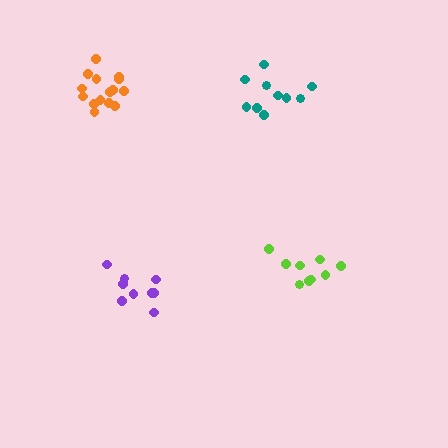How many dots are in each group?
Group 1: 15 dots, Group 2: 9 dots, Group 3: 9 dots, Group 4: 10 dots (43 total).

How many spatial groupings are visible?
There are 4 spatial groupings.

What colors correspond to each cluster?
The clusters are colored: orange, lime, purple, teal.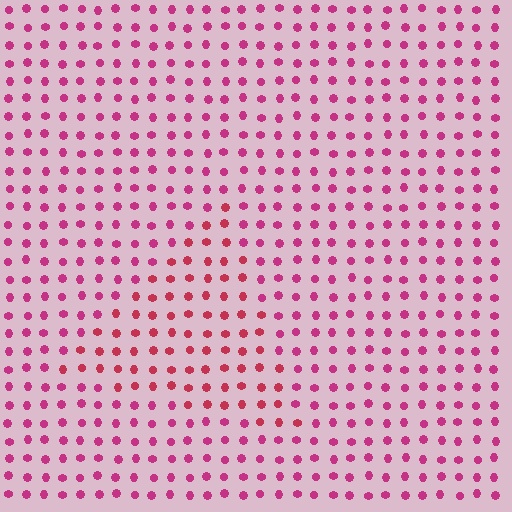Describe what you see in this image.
The image is filled with small magenta elements in a uniform arrangement. A triangle-shaped region is visible where the elements are tinted to a slightly different hue, forming a subtle color boundary.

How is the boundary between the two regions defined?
The boundary is defined purely by a slight shift in hue (about 21 degrees). Spacing, size, and orientation are identical on both sides.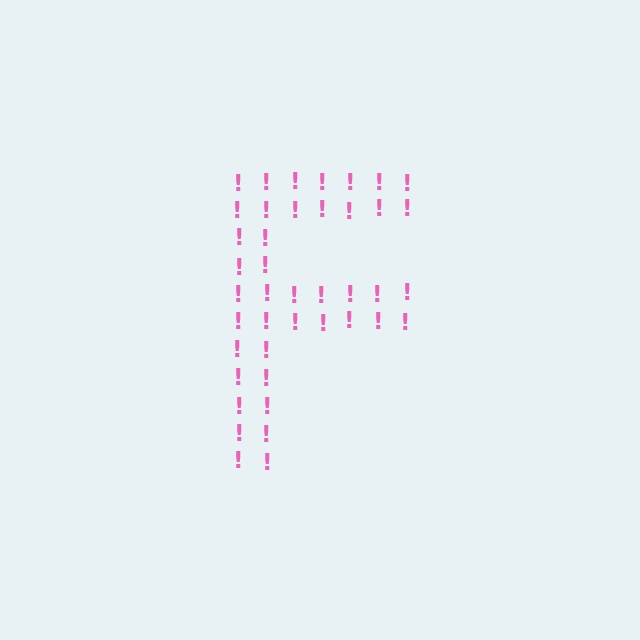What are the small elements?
The small elements are exclamation marks.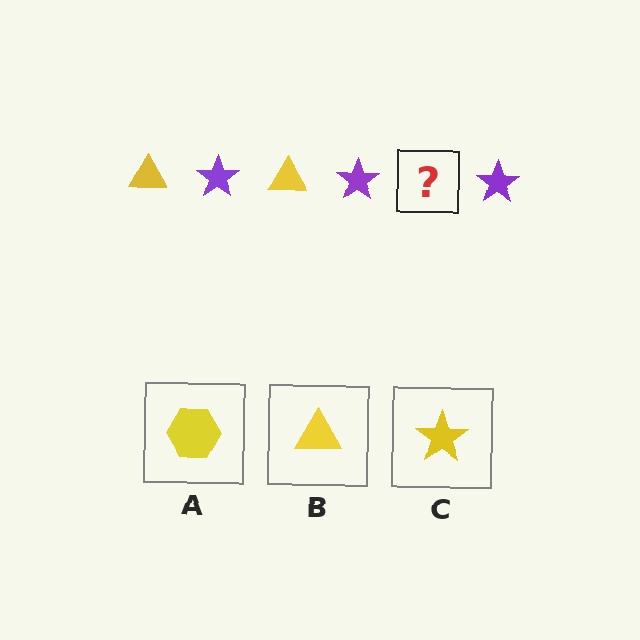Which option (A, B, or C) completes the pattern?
B.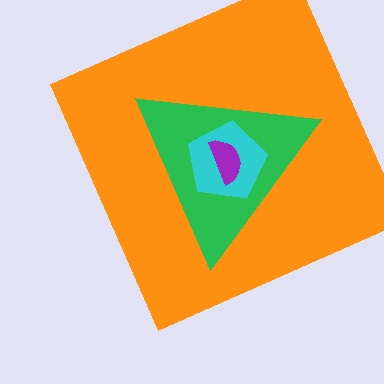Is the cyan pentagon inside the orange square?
Yes.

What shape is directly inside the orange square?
The green triangle.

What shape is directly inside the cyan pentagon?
The purple semicircle.